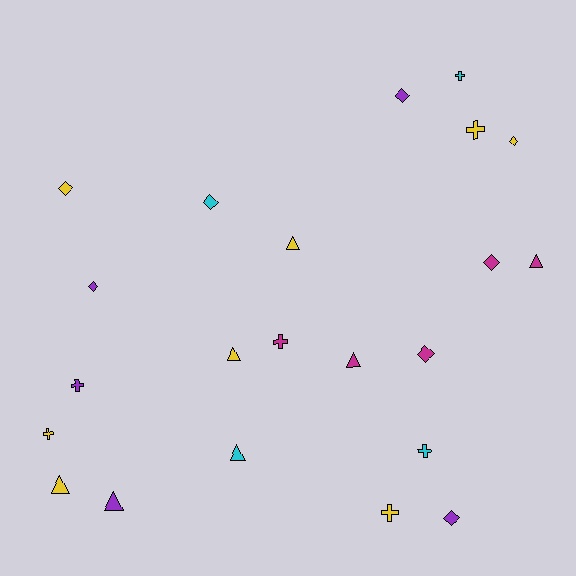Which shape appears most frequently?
Diamond, with 8 objects.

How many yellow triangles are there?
There are 3 yellow triangles.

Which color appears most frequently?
Yellow, with 8 objects.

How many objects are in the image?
There are 22 objects.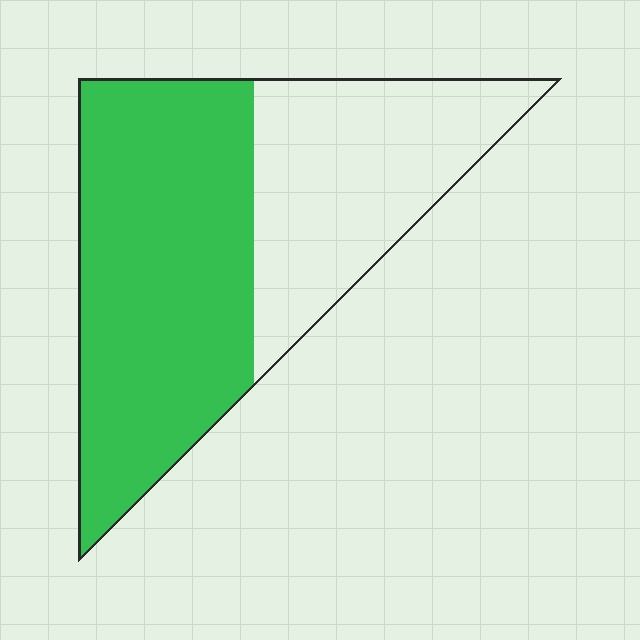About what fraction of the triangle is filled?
About three fifths (3/5).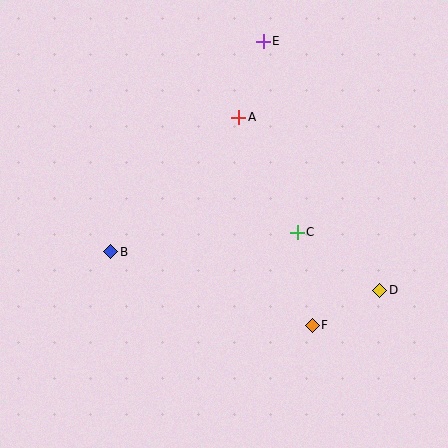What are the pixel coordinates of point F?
Point F is at (312, 325).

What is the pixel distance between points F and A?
The distance between F and A is 220 pixels.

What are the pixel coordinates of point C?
Point C is at (297, 232).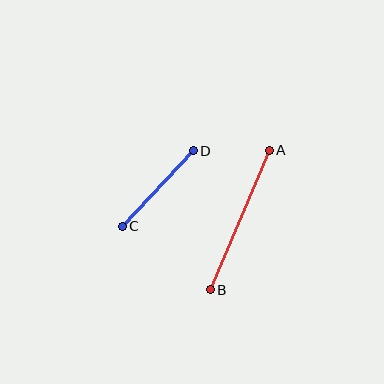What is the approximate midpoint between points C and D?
The midpoint is at approximately (158, 189) pixels.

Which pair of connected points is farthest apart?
Points A and B are farthest apart.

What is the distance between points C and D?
The distance is approximately 104 pixels.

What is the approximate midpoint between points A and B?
The midpoint is at approximately (240, 220) pixels.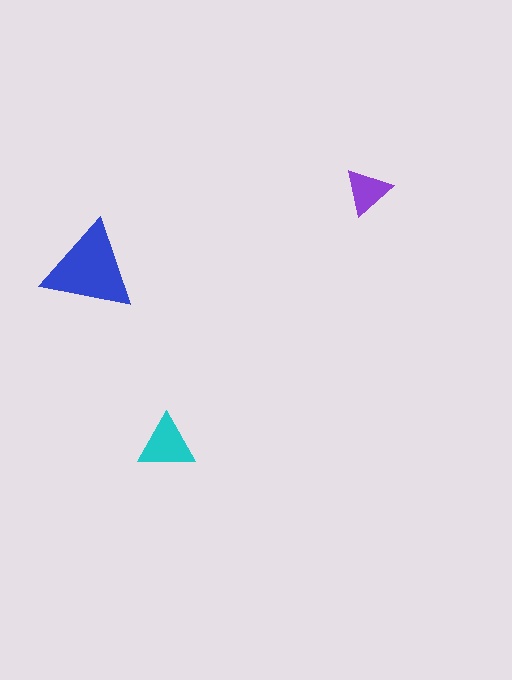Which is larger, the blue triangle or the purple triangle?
The blue one.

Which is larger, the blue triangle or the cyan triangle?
The blue one.